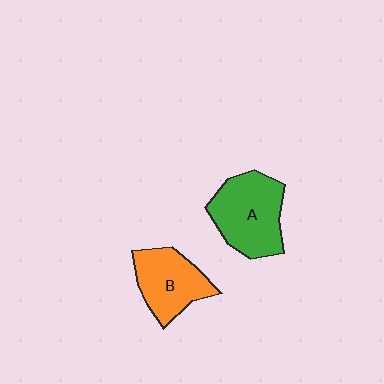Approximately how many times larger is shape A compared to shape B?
Approximately 1.3 times.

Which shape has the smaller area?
Shape B (orange).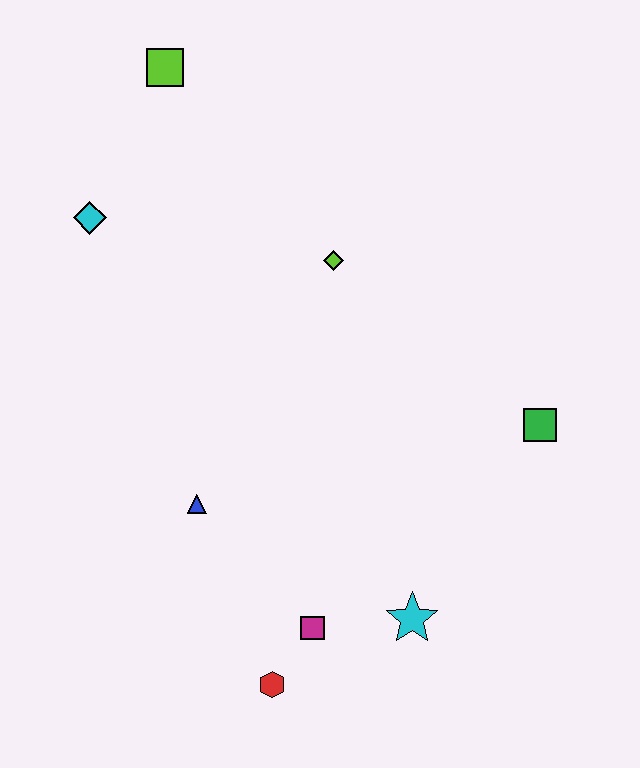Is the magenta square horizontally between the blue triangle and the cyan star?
Yes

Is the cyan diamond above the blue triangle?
Yes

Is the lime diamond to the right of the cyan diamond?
Yes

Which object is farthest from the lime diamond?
The red hexagon is farthest from the lime diamond.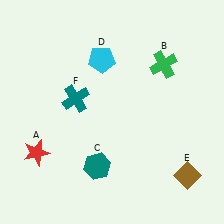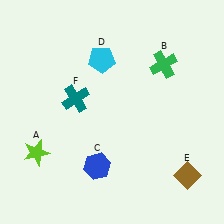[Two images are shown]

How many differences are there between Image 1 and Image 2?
There are 2 differences between the two images.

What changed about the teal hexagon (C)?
In Image 1, C is teal. In Image 2, it changed to blue.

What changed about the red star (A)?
In Image 1, A is red. In Image 2, it changed to lime.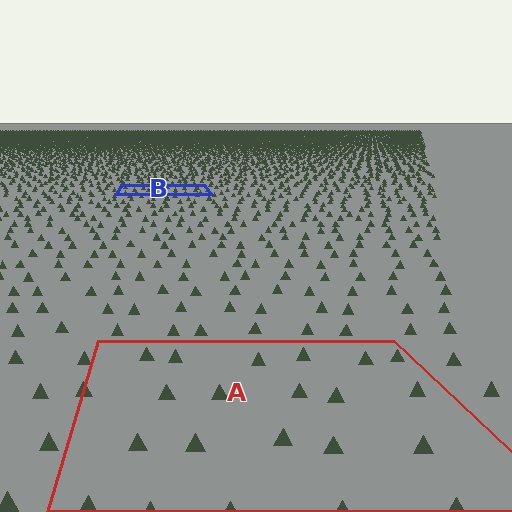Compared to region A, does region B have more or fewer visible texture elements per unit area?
Region B has more texture elements per unit area — they are packed more densely because it is farther away.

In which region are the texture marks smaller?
The texture marks are smaller in region B, because it is farther away.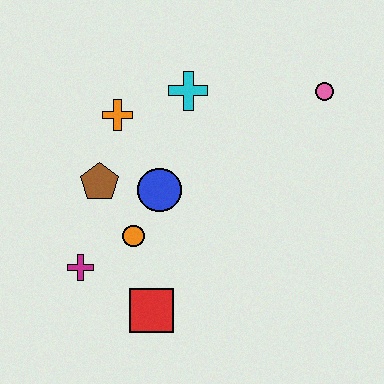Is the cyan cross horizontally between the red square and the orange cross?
No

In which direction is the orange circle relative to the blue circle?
The orange circle is below the blue circle.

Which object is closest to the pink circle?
The cyan cross is closest to the pink circle.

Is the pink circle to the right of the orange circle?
Yes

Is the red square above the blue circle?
No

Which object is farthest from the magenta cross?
The pink circle is farthest from the magenta cross.